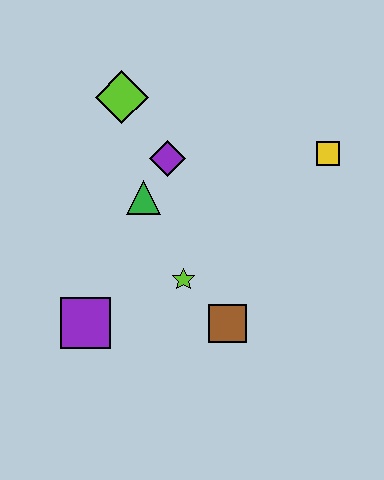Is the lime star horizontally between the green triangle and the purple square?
No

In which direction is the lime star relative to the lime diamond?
The lime star is below the lime diamond.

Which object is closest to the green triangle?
The purple diamond is closest to the green triangle.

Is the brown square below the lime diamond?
Yes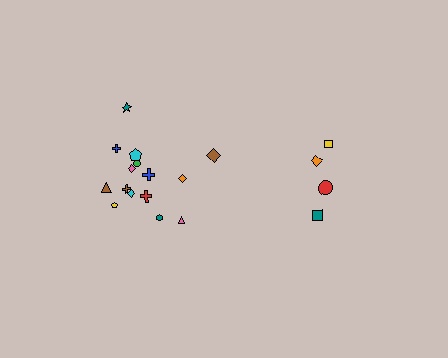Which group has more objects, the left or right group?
The left group.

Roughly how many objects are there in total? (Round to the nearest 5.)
Roughly 20 objects in total.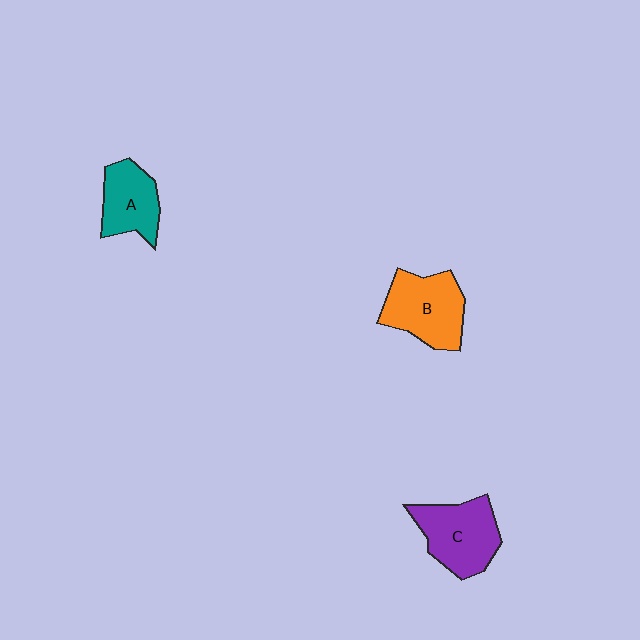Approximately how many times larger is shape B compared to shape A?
Approximately 1.3 times.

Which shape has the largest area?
Shape B (orange).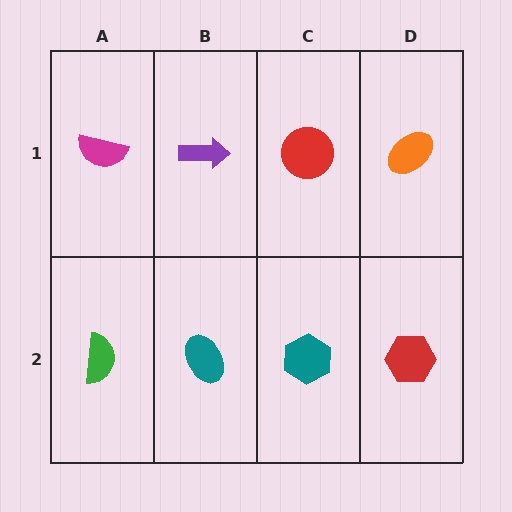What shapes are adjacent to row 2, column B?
A purple arrow (row 1, column B), a green semicircle (row 2, column A), a teal hexagon (row 2, column C).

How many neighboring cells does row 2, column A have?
2.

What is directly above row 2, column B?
A purple arrow.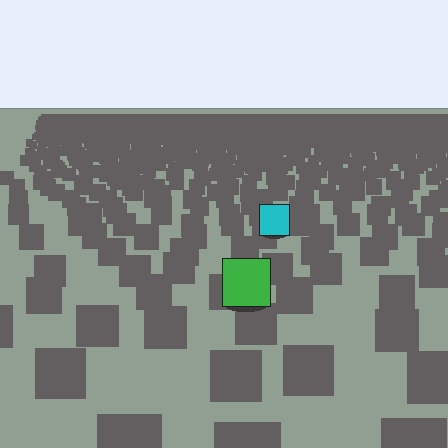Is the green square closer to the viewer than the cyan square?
Yes. The green square is closer — you can tell from the texture gradient: the ground texture is coarser near it.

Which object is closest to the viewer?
The green square is closest. The texture marks near it are larger and more spread out.